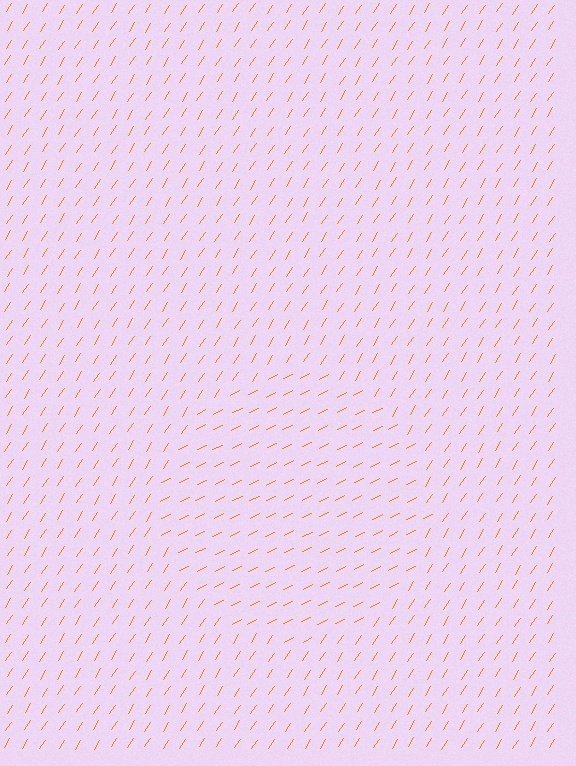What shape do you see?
I see a circle.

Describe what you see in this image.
The image is filled with small orange line segments. A circle region in the image has lines oriented differently from the surrounding lines, creating a visible texture boundary.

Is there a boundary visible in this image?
Yes, there is a texture boundary formed by a change in line orientation.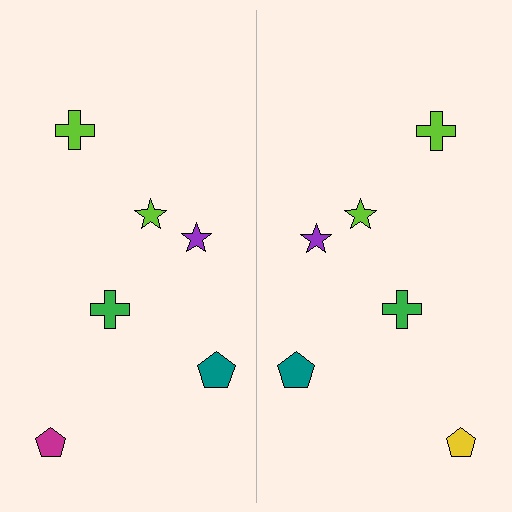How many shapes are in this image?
There are 12 shapes in this image.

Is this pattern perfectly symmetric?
No, the pattern is not perfectly symmetric. The yellow pentagon on the right side breaks the symmetry — its mirror counterpart is magenta.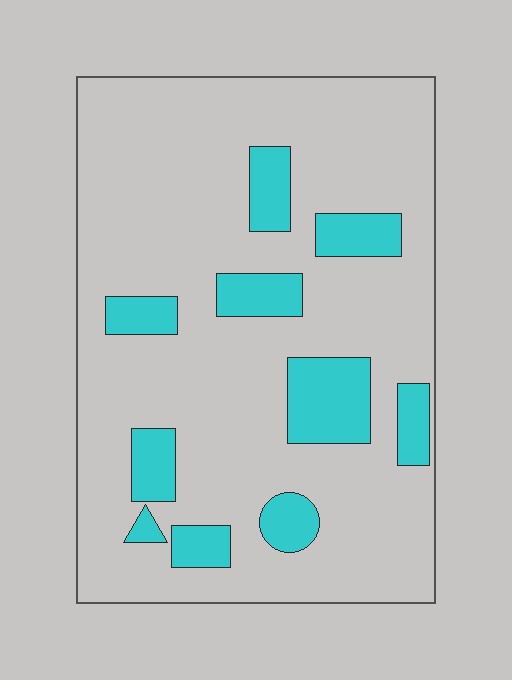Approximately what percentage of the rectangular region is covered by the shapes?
Approximately 20%.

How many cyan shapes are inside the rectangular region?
10.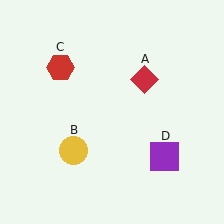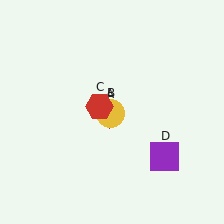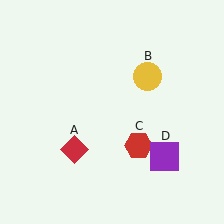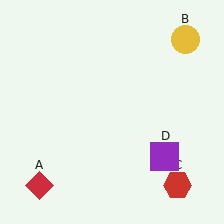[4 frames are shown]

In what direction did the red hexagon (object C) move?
The red hexagon (object C) moved down and to the right.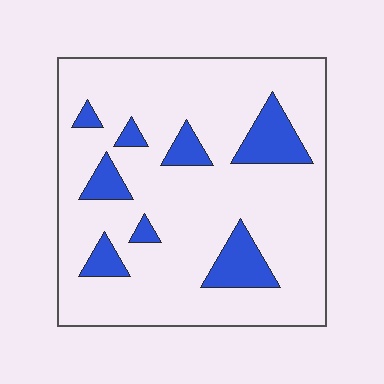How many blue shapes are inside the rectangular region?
8.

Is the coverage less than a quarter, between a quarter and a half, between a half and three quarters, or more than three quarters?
Less than a quarter.